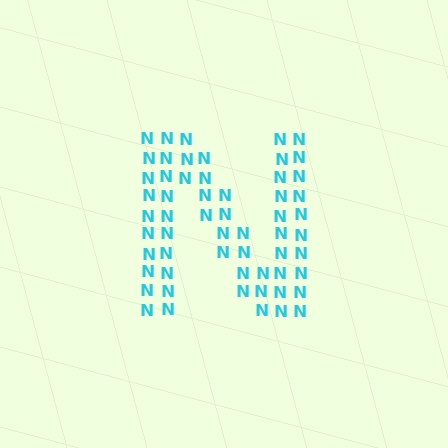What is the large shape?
The large shape is the letter N.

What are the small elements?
The small elements are letter N's.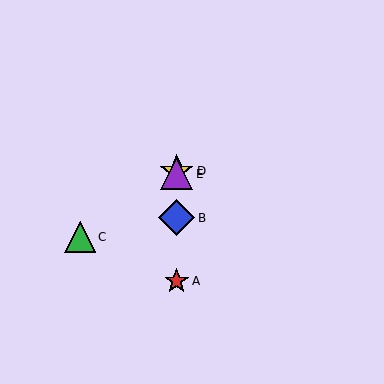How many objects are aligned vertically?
4 objects (A, B, D, E) are aligned vertically.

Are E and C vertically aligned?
No, E is at x≈177 and C is at x≈80.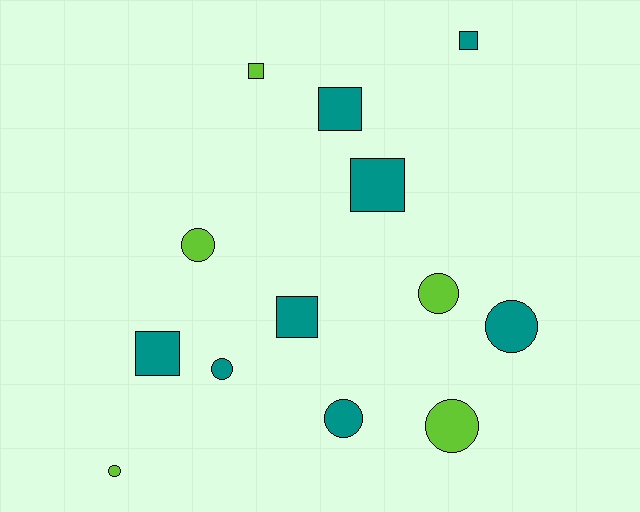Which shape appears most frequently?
Circle, with 7 objects.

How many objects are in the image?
There are 13 objects.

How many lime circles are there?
There are 4 lime circles.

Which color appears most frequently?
Teal, with 8 objects.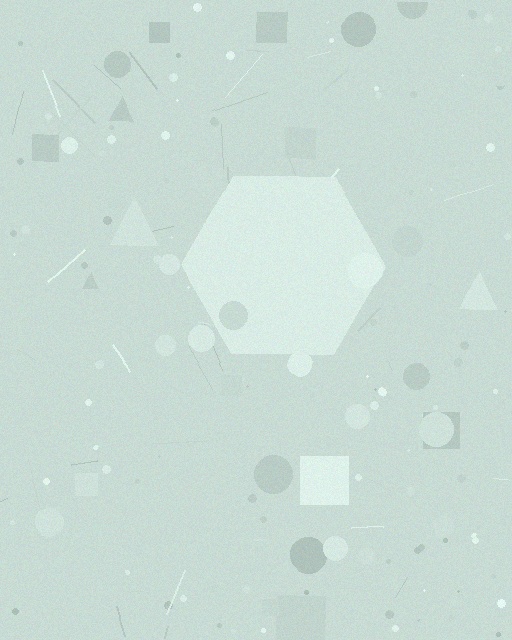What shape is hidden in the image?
A hexagon is hidden in the image.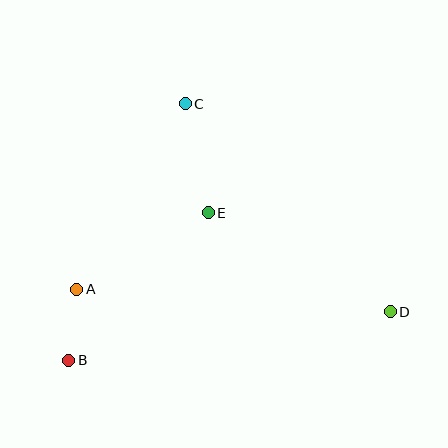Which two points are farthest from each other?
Points B and D are farthest from each other.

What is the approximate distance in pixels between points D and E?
The distance between D and E is approximately 207 pixels.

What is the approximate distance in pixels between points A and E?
The distance between A and E is approximately 152 pixels.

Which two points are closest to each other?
Points A and B are closest to each other.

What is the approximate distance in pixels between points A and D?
The distance between A and D is approximately 314 pixels.